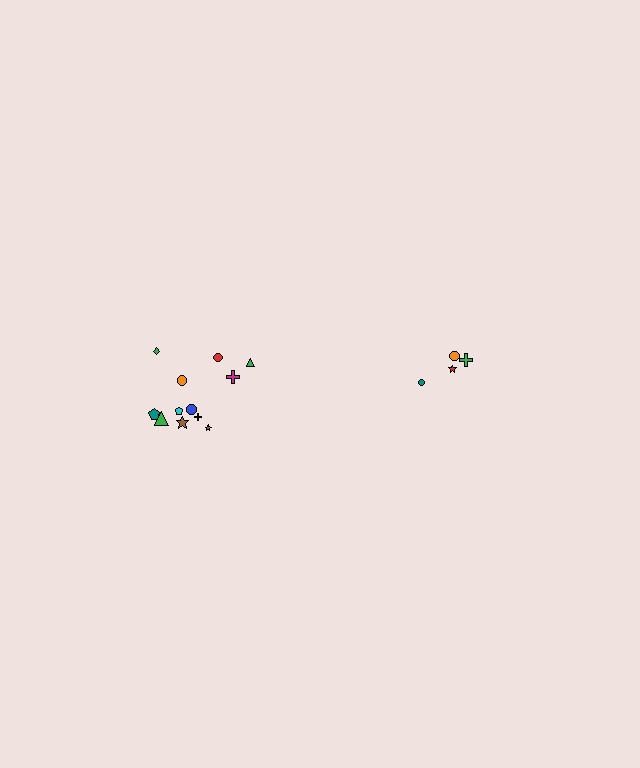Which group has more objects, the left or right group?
The left group.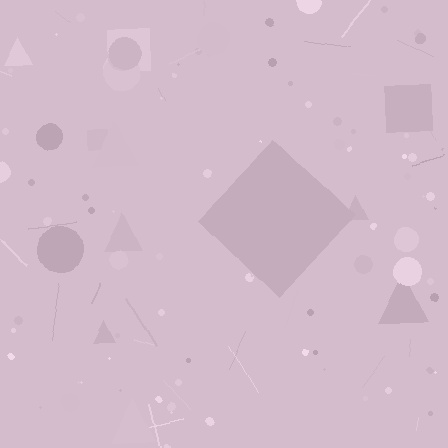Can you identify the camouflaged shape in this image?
The camouflaged shape is a diamond.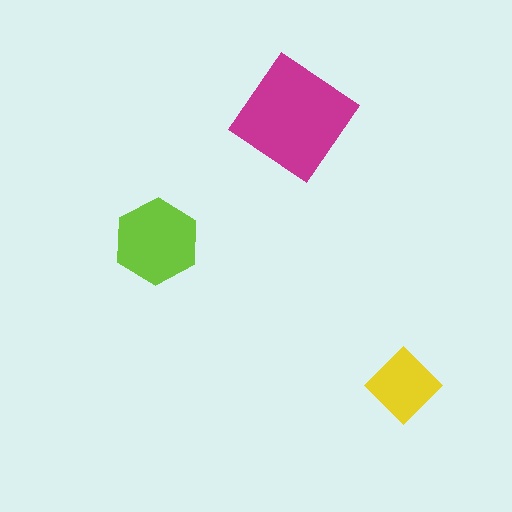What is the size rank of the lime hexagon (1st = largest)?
2nd.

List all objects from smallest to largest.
The yellow diamond, the lime hexagon, the magenta diamond.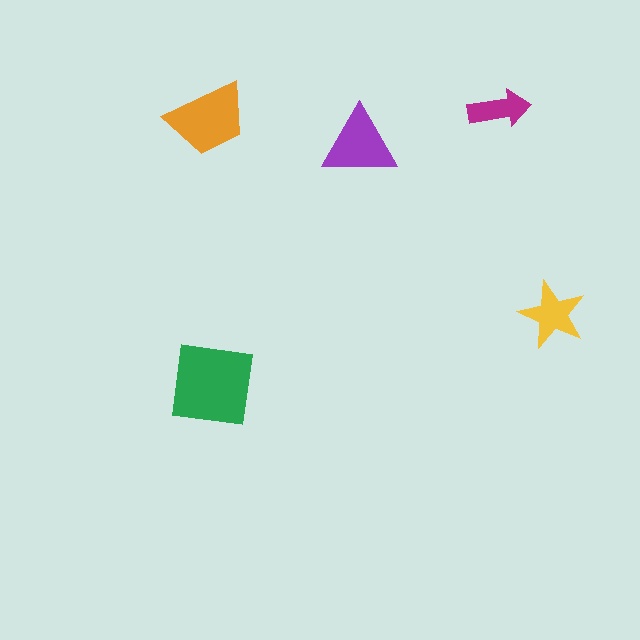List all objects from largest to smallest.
The green square, the orange trapezoid, the purple triangle, the yellow star, the magenta arrow.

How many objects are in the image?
There are 5 objects in the image.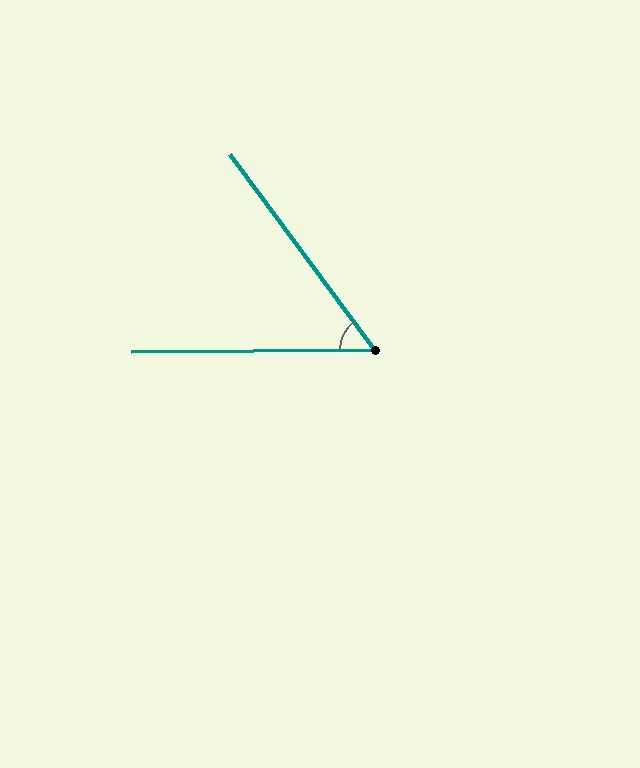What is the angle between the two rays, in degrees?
Approximately 54 degrees.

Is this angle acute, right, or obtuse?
It is acute.